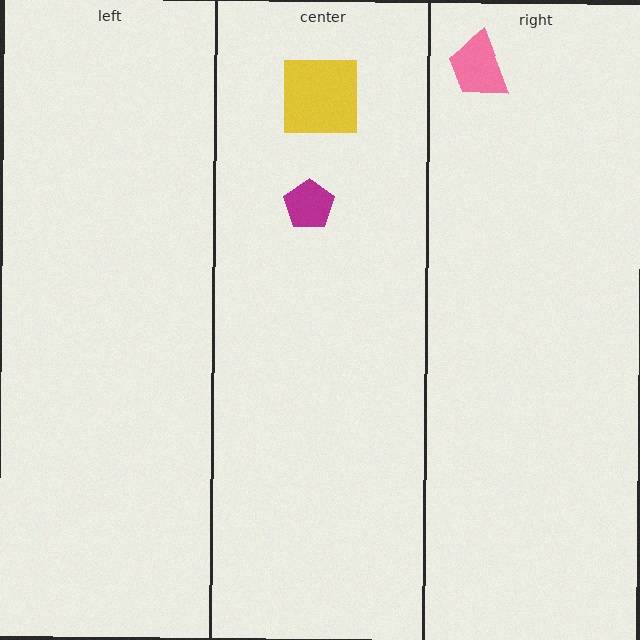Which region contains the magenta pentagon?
The center region.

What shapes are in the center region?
The teal triangle, the yellow square, the magenta pentagon.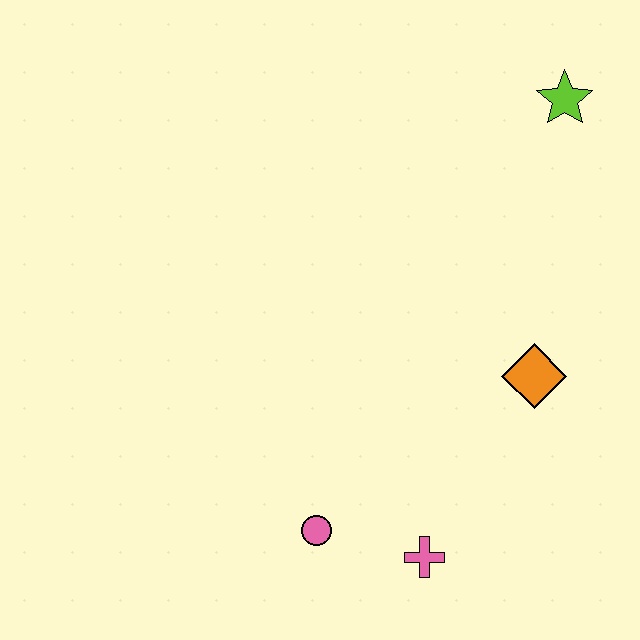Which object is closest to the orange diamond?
The pink cross is closest to the orange diamond.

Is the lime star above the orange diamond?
Yes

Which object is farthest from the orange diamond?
The lime star is farthest from the orange diamond.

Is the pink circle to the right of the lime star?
No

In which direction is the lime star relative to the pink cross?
The lime star is above the pink cross.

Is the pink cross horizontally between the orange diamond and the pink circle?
Yes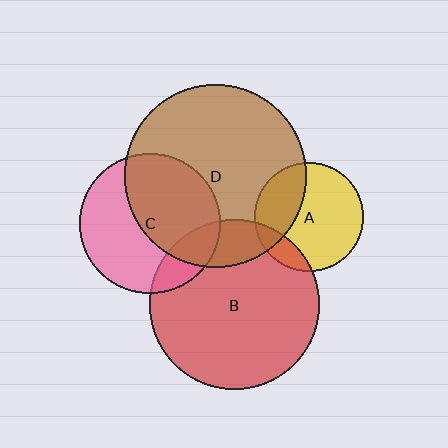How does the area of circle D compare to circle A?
Approximately 2.8 times.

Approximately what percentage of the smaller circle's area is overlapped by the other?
Approximately 50%.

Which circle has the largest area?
Circle D (brown).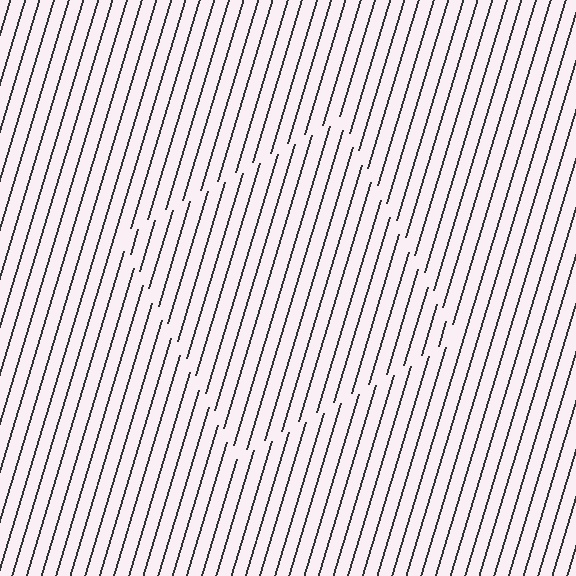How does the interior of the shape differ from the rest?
The interior of the shape contains the same grating, shifted by half a period — the contour is defined by the phase discontinuity where line-ends from the inner and outer gratings abut.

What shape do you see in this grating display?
An illusory square. The interior of the shape contains the same grating, shifted by half a period — the contour is defined by the phase discontinuity where line-ends from the inner and outer gratings abut.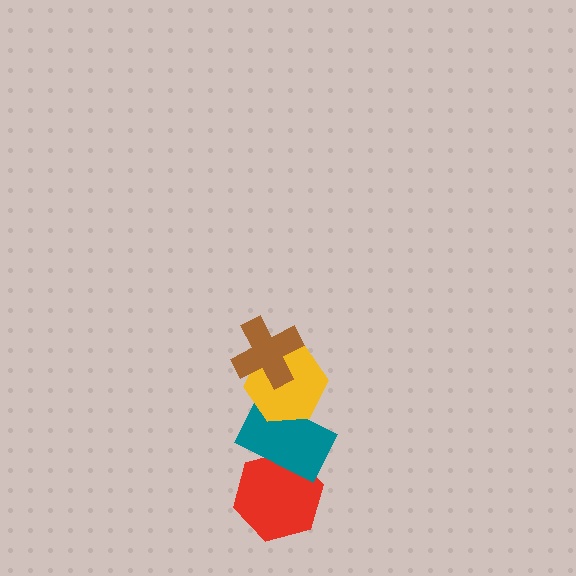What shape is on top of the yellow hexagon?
The brown cross is on top of the yellow hexagon.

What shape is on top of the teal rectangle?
The yellow hexagon is on top of the teal rectangle.